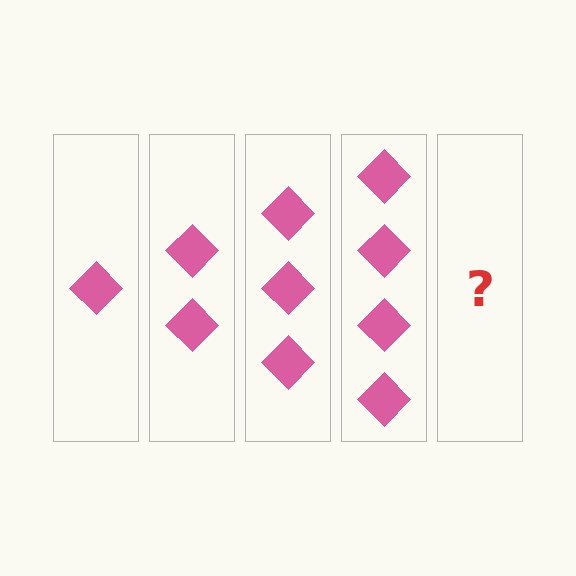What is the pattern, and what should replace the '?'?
The pattern is that each step adds one more diamond. The '?' should be 5 diamonds.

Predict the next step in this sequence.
The next step is 5 diamonds.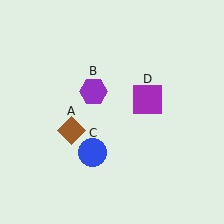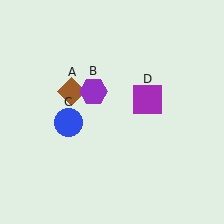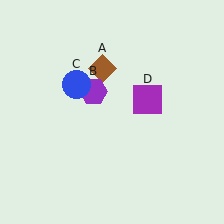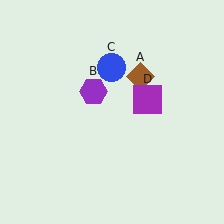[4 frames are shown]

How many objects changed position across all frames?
2 objects changed position: brown diamond (object A), blue circle (object C).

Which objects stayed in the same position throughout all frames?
Purple hexagon (object B) and purple square (object D) remained stationary.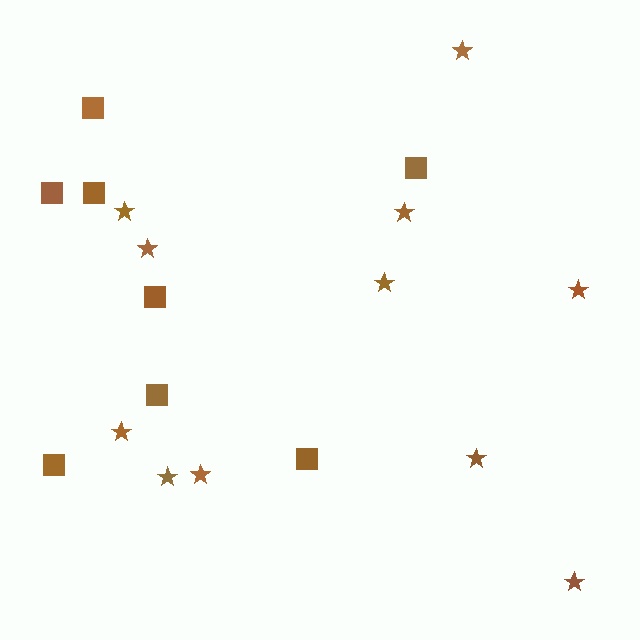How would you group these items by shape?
There are 2 groups: one group of squares (8) and one group of stars (11).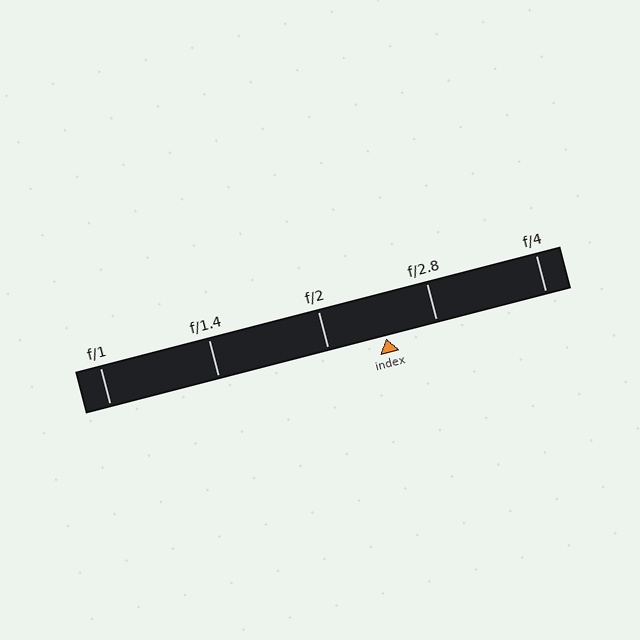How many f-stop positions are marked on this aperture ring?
There are 5 f-stop positions marked.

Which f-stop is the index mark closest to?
The index mark is closest to f/2.8.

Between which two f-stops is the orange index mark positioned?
The index mark is between f/2 and f/2.8.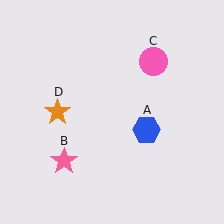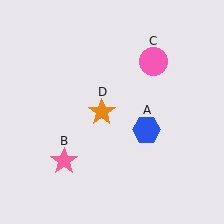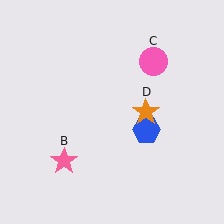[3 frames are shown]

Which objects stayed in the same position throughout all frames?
Blue hexagon (object A) and pink star (object B) and pink circle (object C) remained stationary.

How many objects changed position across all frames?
1 object changed position: orange star (object D).